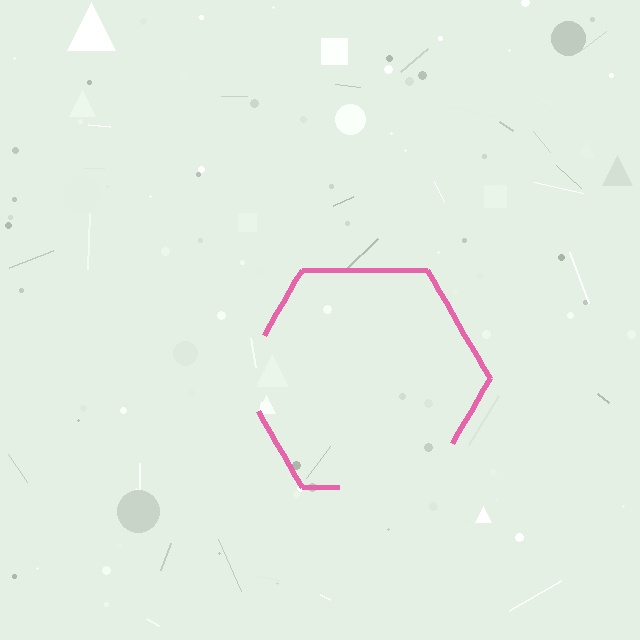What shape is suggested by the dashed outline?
The dashed outline suggests a hexagon.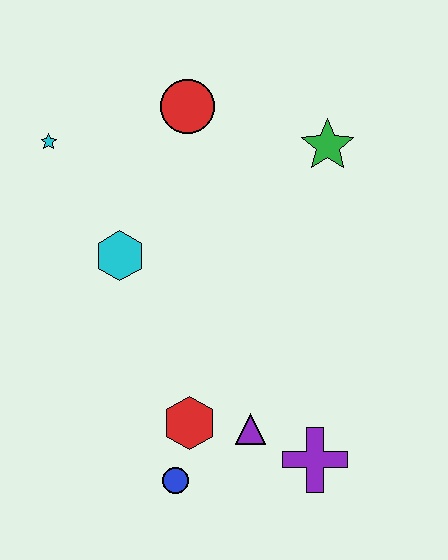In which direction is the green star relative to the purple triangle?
The green star is above the purple triangle.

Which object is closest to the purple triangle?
The red hexagon is closest to the purple triangle.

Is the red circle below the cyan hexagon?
No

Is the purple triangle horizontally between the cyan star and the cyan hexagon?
No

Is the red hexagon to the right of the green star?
No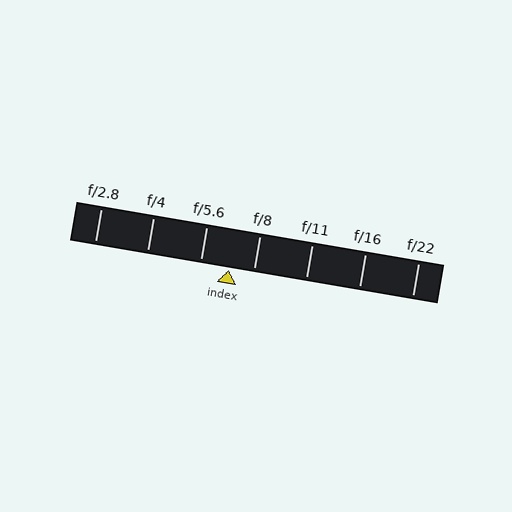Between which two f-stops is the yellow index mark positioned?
The index mark is between f/5.6 and f/8.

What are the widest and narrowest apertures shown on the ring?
The widest aperture shown is f/2.8 and the narrowest is f/22.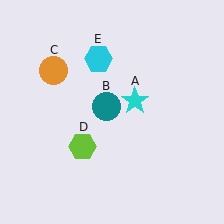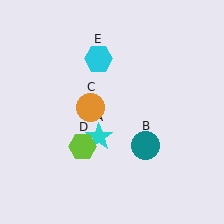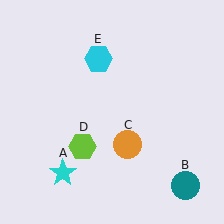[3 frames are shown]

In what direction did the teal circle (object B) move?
The teal circle (object B) moved down and to the right.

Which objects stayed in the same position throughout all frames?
Lime hexagon (object D) and cyan hexagon (object E) remained stationary.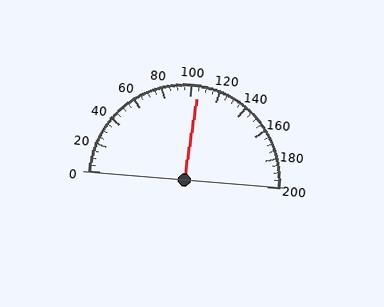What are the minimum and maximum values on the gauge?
The gauge ranges from 0 to 200.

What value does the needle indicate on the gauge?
The needle indicates approximately 105.